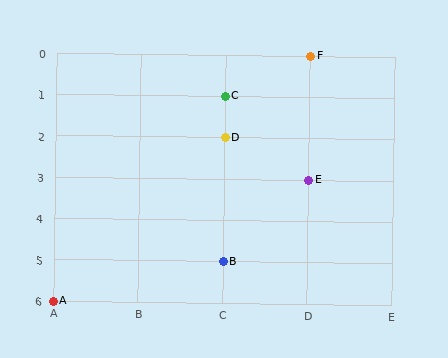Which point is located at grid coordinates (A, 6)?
Point A is at (A, 6).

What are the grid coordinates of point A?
Point A is at grid coordinates (A, 6).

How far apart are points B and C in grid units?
Points B and C are 4 rows apart.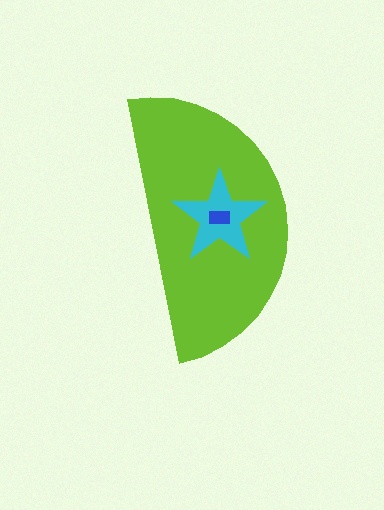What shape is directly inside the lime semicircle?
The cyan star.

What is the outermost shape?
The lime semicircle.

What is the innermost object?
The blue rectangle.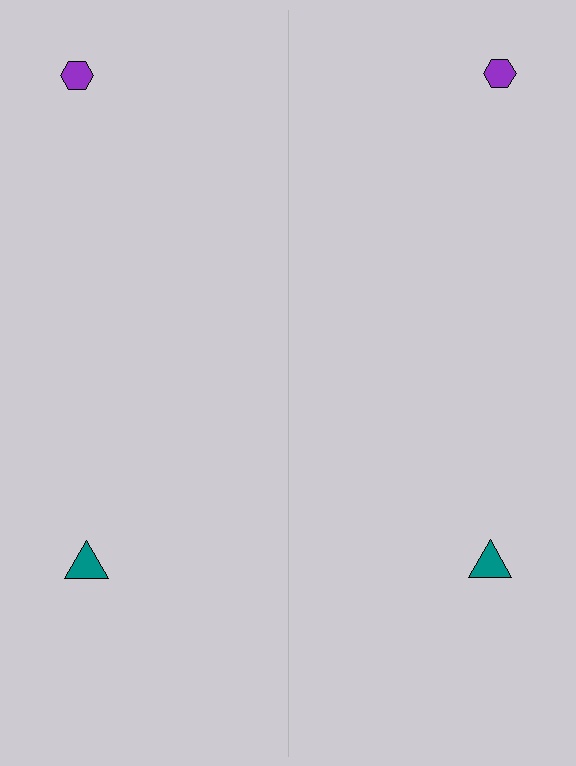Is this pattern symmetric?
Yes, this pattern has bilateral (reflection) symmetry.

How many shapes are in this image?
There are 4 shapes in this image.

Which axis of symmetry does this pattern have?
The pattern has a vertical axis of symmetry running through the center of the image.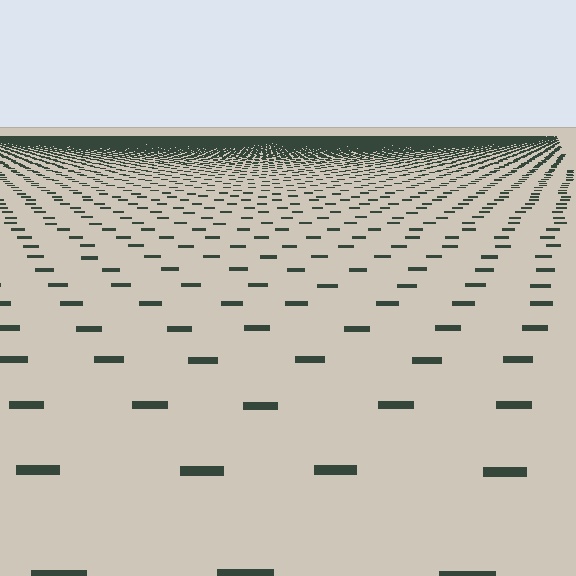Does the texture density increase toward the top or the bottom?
Density increases toward the top.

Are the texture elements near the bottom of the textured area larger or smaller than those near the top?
Larger. Near the bottom, elements are closer to the viewer and appear at a bigger on-screen size.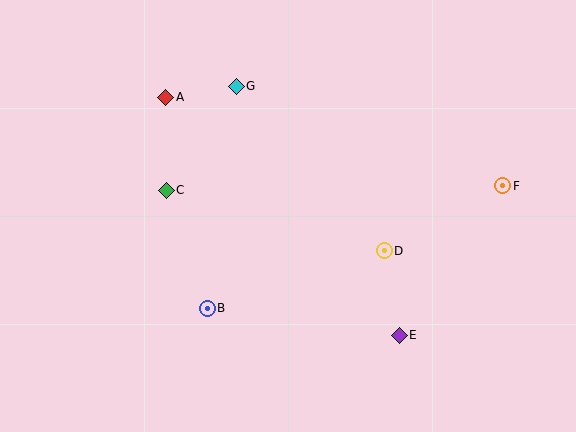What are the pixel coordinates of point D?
Point D is at (384, 251).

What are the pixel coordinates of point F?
Point F is at (503, 186).